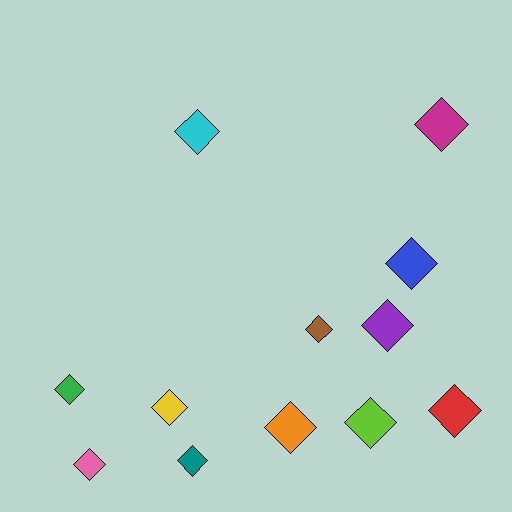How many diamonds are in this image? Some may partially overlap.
There are 12 diamonds.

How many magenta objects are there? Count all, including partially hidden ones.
There is 1 magenta object.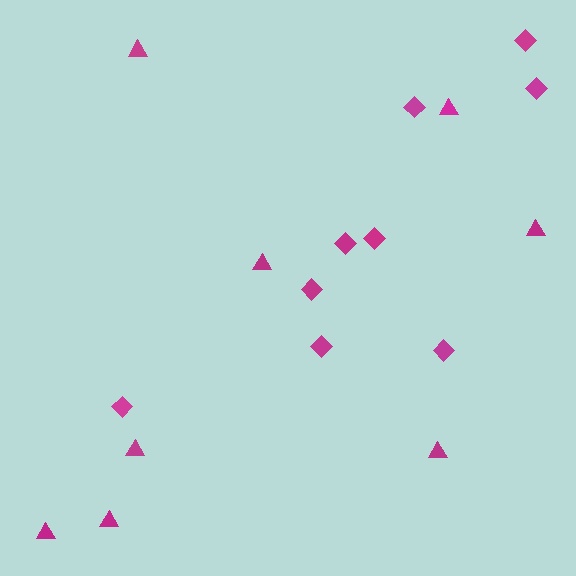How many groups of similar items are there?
There are 2 groups: one group of diamonds (9) and one group of triangles (8).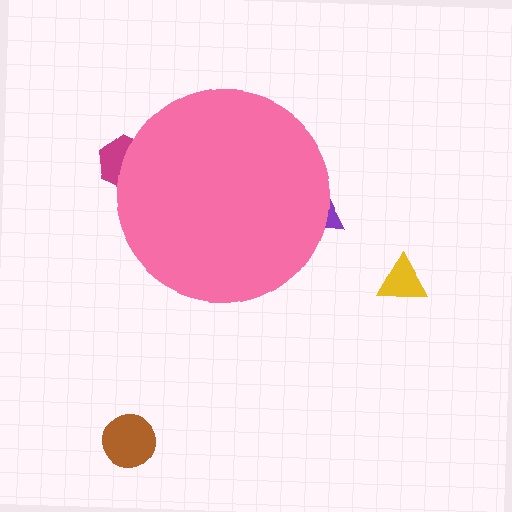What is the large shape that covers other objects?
A pink circle.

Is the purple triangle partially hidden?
Yes, the purple triangle is partially hidden behind the pink circle.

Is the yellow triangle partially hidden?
No, the yellow triangle is fully visible.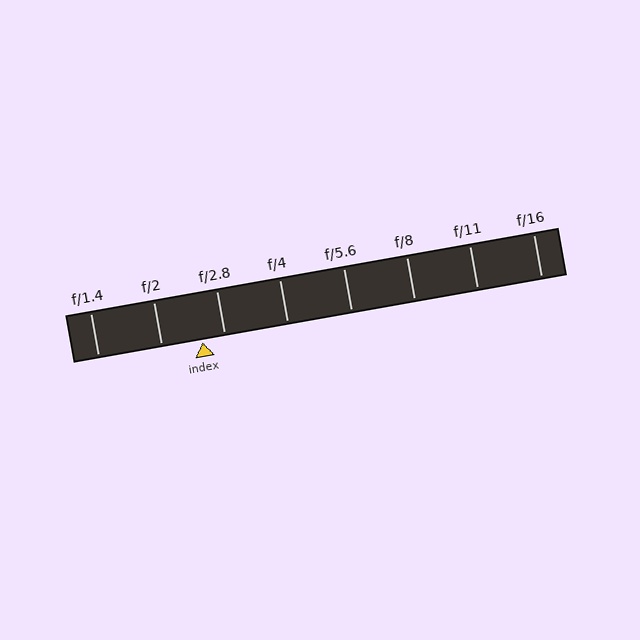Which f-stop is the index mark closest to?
The index mark is closest to f/2.8.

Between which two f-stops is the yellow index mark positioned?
The index mark is between f/2 and f/2.8.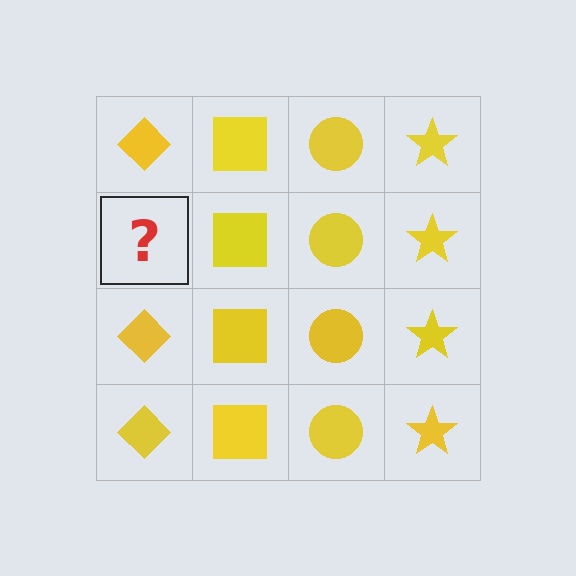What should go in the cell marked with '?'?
The missing cell should contain a yellow diamond.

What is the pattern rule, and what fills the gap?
The rule is that each column has a consistent shape. The gap should be filled with a yellow diamond.